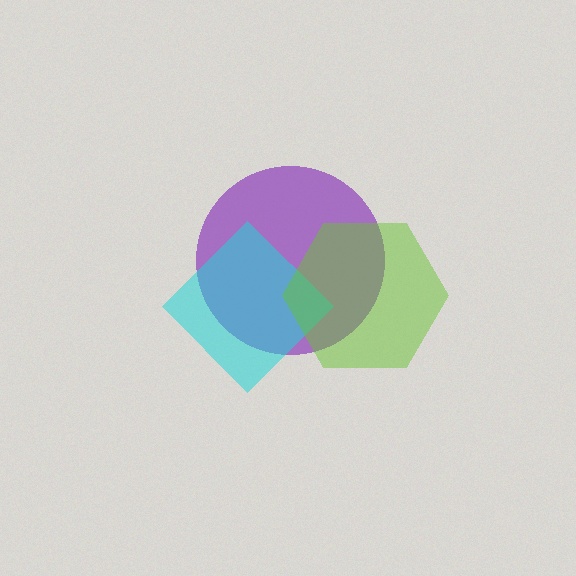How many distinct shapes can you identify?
There are 3 distinct shapes: a purple circle, a cyan diamond, a lime hexagon.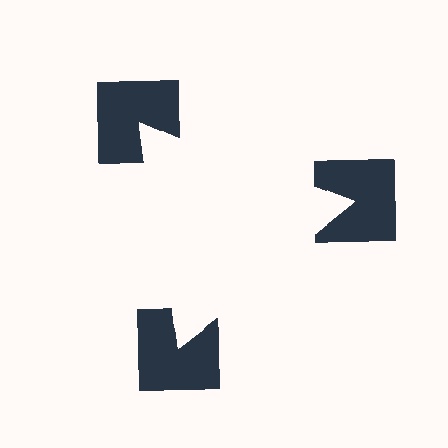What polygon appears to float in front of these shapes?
An illusory triangle — its edges are inferred from the aligned wedge cuts in the notched squares, not physically drawn.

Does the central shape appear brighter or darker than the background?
It typically appears slightly brighter than the background, even though no actual brightness change is drawn.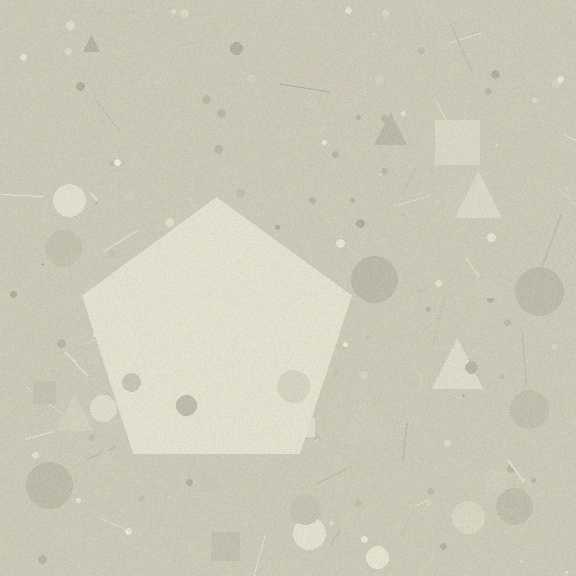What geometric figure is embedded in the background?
A pentagon is embedded in the background.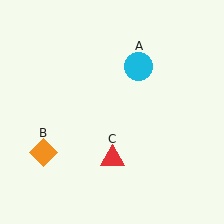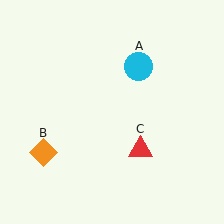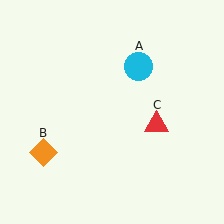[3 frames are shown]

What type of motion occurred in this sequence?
The red triangle (object C) rotated counterclockwise around the center of the scene.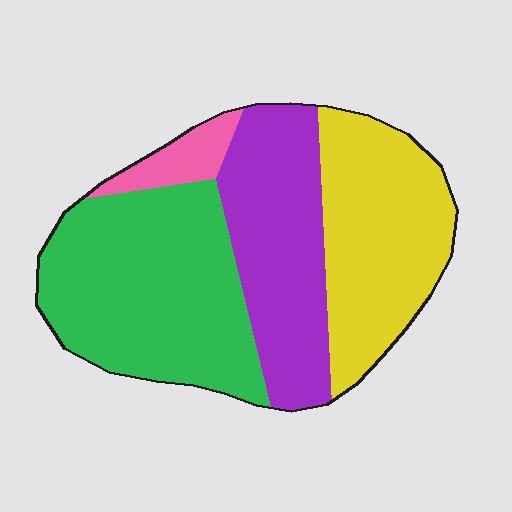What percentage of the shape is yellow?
Yellow covers roughly 30% of the shape.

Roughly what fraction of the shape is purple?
Purple covers around 25% of the shape.